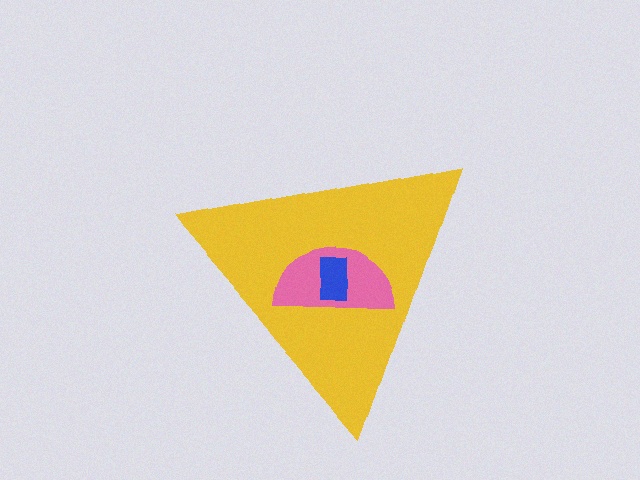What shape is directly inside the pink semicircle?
The blue rectangle.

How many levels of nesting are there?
3.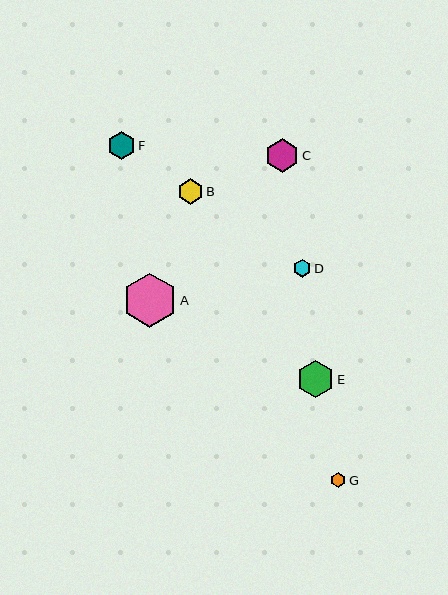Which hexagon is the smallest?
Hexagon G is the smallest with a size of approximately 15 pixels.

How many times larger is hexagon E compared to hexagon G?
Hexagon E is approximately 2.5 times the size of hexagon G.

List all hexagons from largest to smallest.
From largest to smallest: A, E, C, F, B, D, G.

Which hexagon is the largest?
Hexagon A is the largest with a size of approximately 54 pixels.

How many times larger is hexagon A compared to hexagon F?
Hexagon A is approximately 1.9 times the size of hexagon F.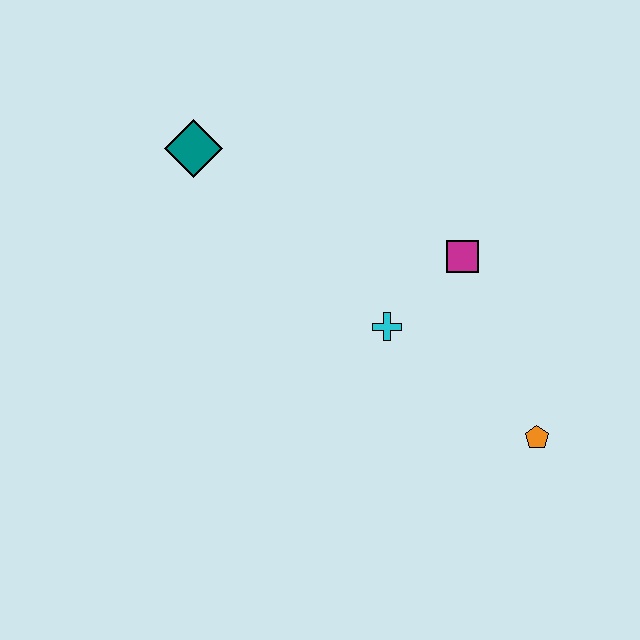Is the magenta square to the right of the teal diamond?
Yes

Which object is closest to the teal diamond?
The cyan cross is closest to the teal diamond.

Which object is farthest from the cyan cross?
The teal diamond is farthest from the cyan cross.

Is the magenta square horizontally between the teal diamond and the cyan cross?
No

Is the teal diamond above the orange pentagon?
Yes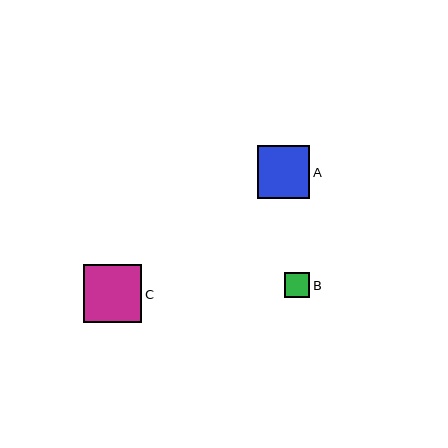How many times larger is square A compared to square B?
Square A is approximately 2.1 times the size of square B.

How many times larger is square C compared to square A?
Square C is approximately 1.1 times the size of square A.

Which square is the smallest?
Square B is the smallest with a size of approximately 25 pixels.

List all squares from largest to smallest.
From largest to smallest: C, A, B.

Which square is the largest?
Square C is the largest with a size of approximately 58 pixels.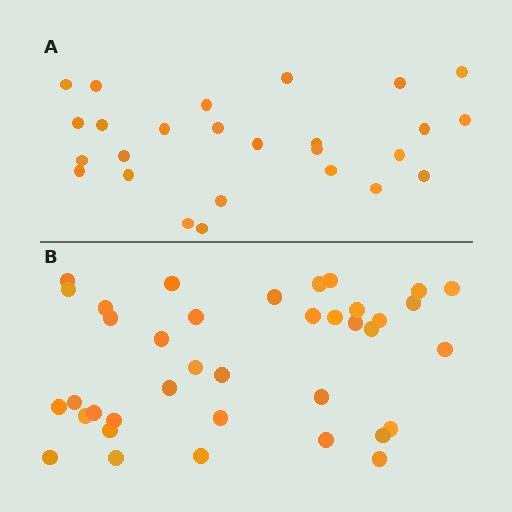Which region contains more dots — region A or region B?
Region B (the bottom region) has more dots.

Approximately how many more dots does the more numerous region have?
Region B has roughly 12 or so more dots than region A.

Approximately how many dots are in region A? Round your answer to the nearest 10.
About 30 dots. (The exact count is 26, which rounds to 30.)